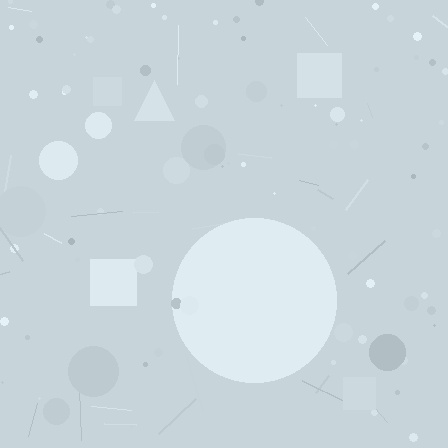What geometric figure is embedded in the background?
A circle is embedded in the background.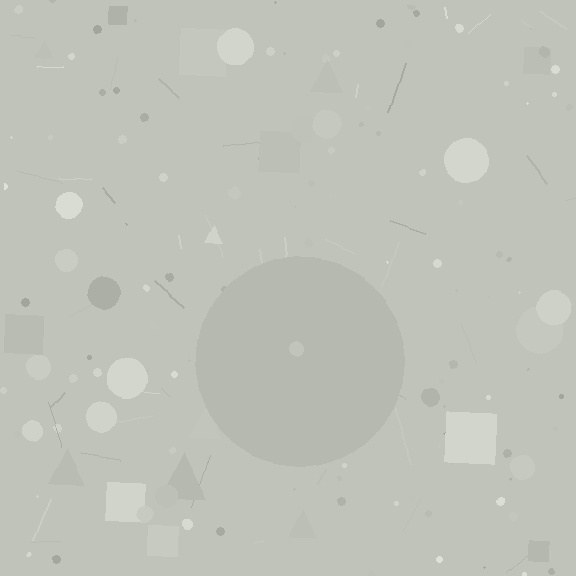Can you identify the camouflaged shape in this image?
The camouflaged shape is a circle.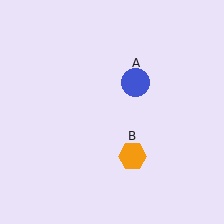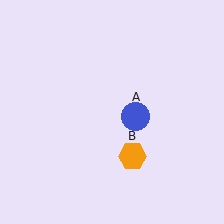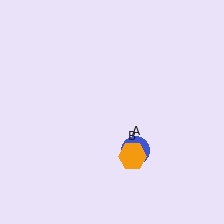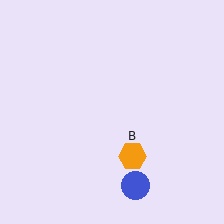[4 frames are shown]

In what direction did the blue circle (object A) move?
The blue circle (object A) moved down.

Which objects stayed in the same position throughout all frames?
Orange hexagon (object B) remained stationary.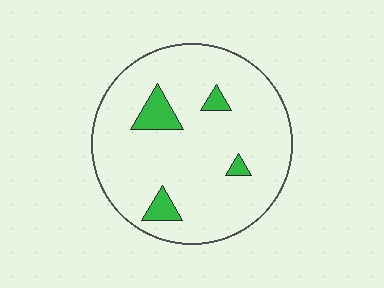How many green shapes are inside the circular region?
4.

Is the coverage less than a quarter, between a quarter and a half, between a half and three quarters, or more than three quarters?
Less than a quarter.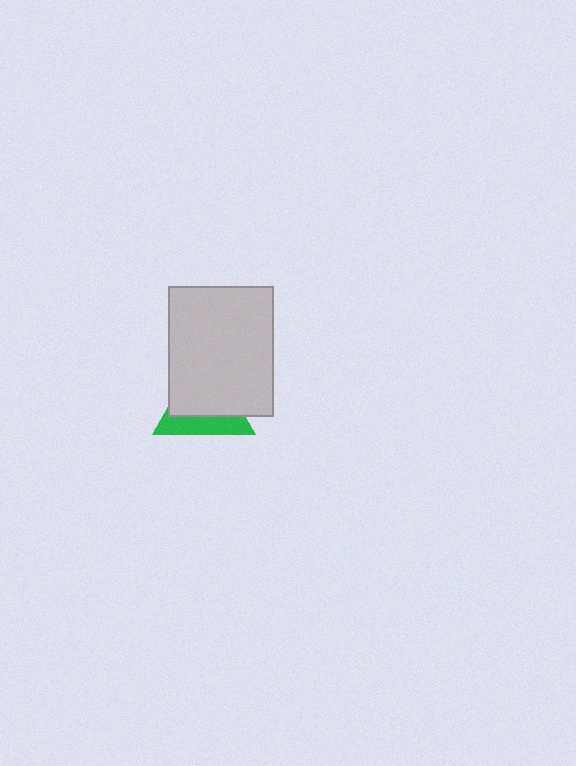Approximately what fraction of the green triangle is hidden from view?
Roughly 64% of the green triangle is hidden behind the light gray rectangle.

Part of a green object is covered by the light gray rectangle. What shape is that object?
It is a triangle.